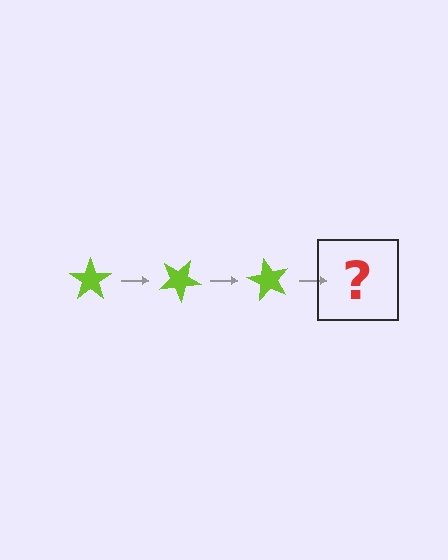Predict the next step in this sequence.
The next step is a lime star rotated 90 degrees.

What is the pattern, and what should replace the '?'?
The pattern is that the star rotates 30 degrees each step. The '?' should be a lime star rotated 90 degrees.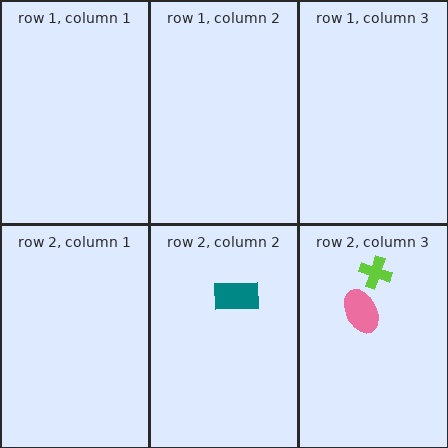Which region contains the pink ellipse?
The row 2, column 3 region.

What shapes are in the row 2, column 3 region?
The pink ellipse, the lime cross.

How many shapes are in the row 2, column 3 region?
2.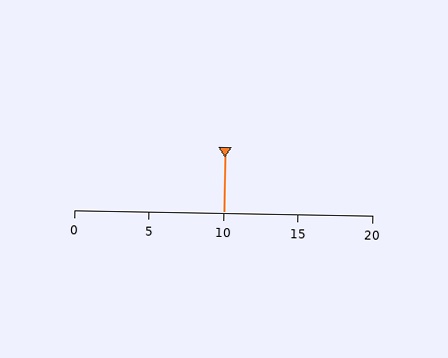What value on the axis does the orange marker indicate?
The marker indicates approximately 10.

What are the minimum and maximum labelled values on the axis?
The axis runs from 0 to 20.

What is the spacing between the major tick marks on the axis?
The major ticks are spaced 5 apart.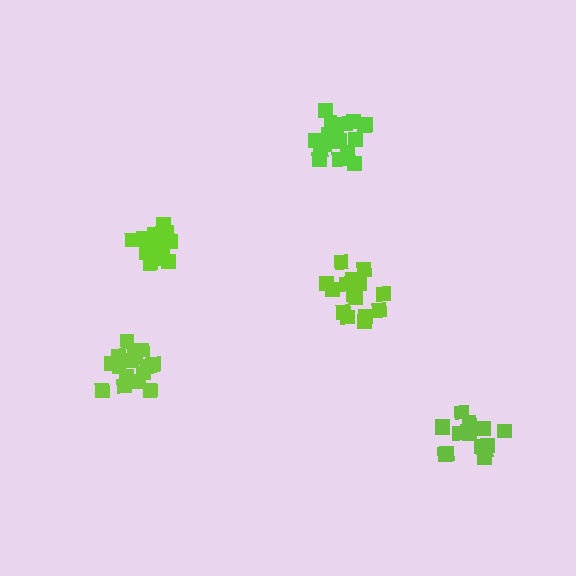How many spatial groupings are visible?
There are 5 spatial groupings.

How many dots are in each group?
Group 1: 15 dots, Group 2: 18 dots, Group 3: 15 dots, Group 4: 18 dots, Group 5: 17 dots (83 total).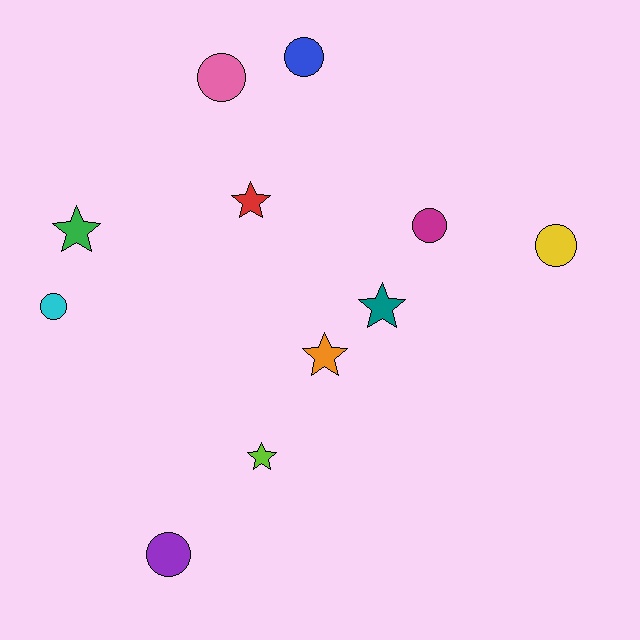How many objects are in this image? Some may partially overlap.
There are 11 objects.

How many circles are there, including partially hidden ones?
There are 6 circles.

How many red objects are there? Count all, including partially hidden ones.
There is 1 red object.